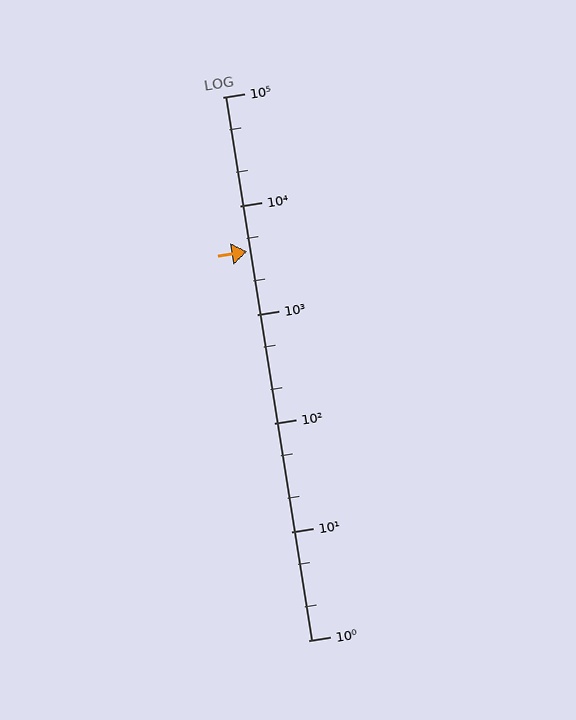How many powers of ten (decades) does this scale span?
The scale spans 5 decades, from 1 to 100000.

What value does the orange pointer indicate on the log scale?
The pointer indicates approximately 3800.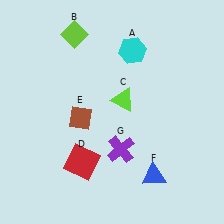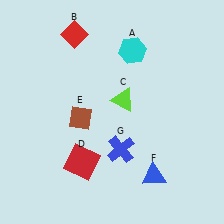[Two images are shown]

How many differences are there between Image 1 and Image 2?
There are 2 differences between the two images.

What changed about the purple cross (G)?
In Image 1, G is purple. In Image 2, it changed to blue.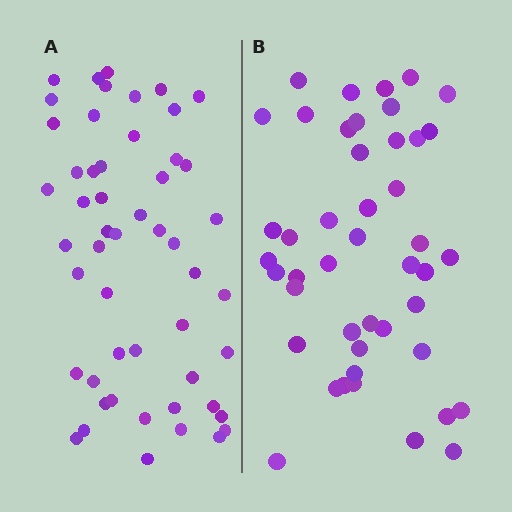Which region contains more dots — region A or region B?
Region A (the left region) has more dots.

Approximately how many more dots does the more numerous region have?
Region A has roughly 8 or so more dots than region B.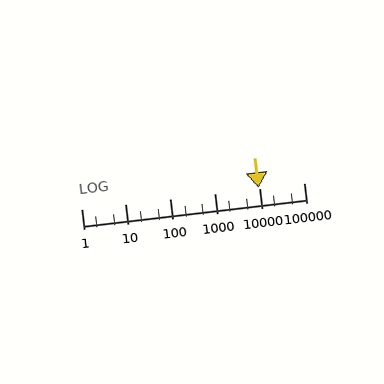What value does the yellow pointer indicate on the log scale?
The pointer indicates approximately 9600.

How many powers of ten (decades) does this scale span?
The scale spans 5 decades, from 1 to 100000.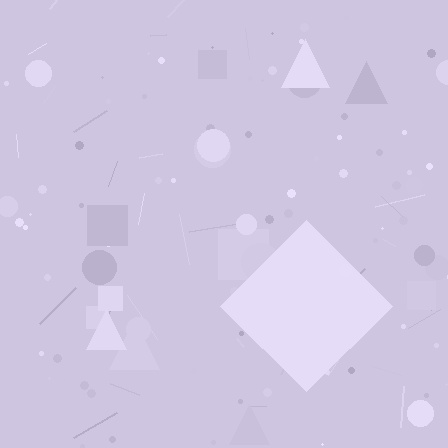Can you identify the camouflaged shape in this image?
The camouflaged shape is a diamond.